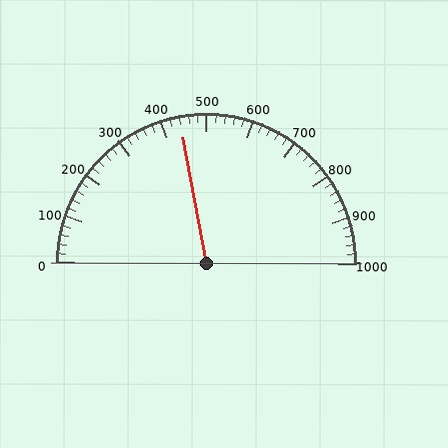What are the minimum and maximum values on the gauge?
The gauge ranges from 0 to 1000.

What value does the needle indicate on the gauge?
The needle indicates approximately 440.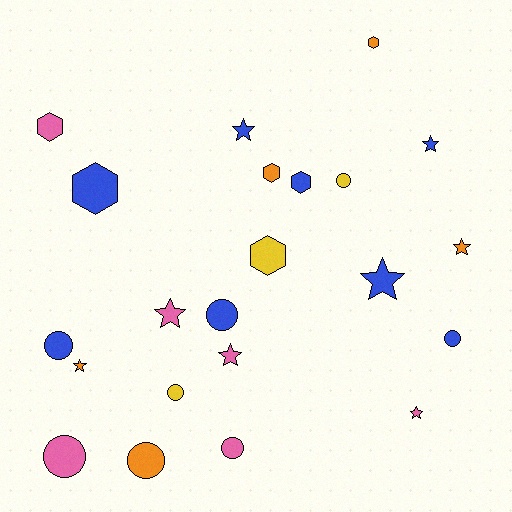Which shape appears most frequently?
Star, with 8 objects.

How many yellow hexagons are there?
There is 1 yellow hexagon.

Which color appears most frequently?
Blue, with 8 objects.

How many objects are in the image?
There are 22 objects.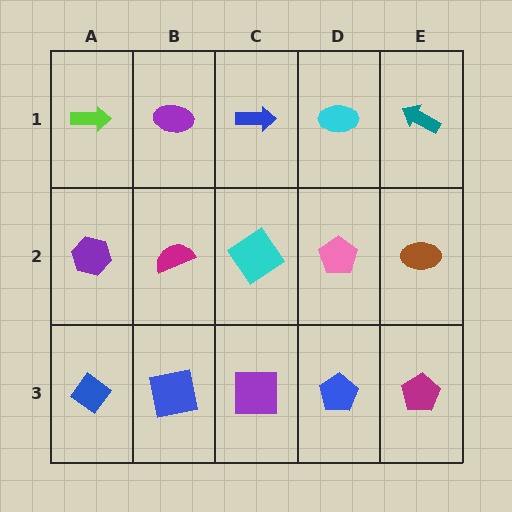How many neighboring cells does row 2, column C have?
4.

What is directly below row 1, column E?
A brown ellipse.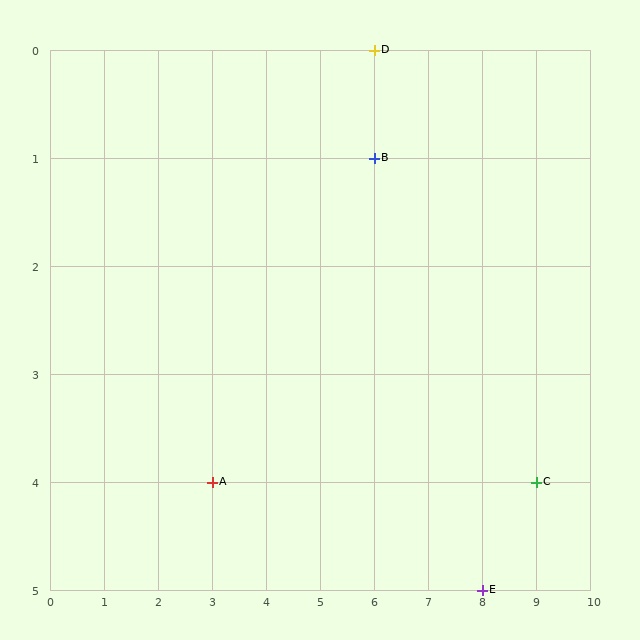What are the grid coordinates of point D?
Point D is at grid coordinates (6, 0).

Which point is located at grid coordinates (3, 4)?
Point A is at (3, 4).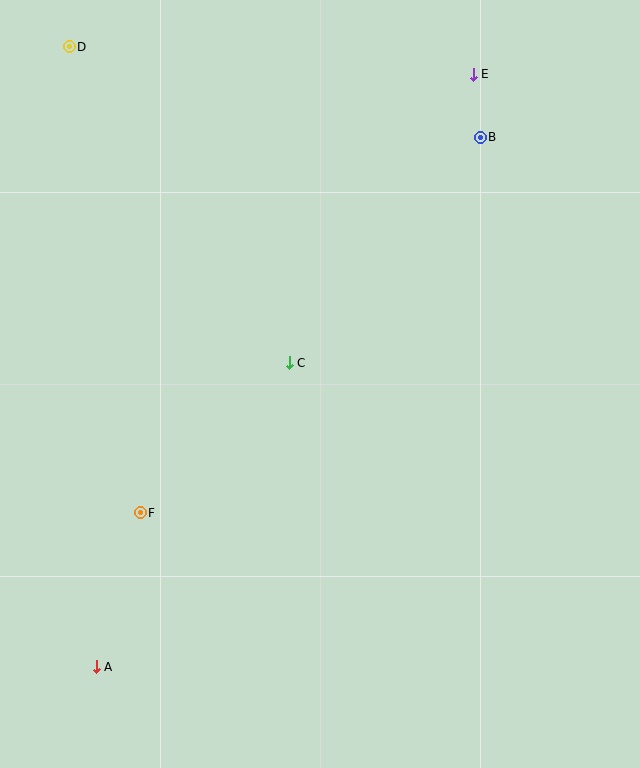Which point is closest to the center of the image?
Point C at (289, 363) is closest to the center.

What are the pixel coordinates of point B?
Point B is at (480, 137).